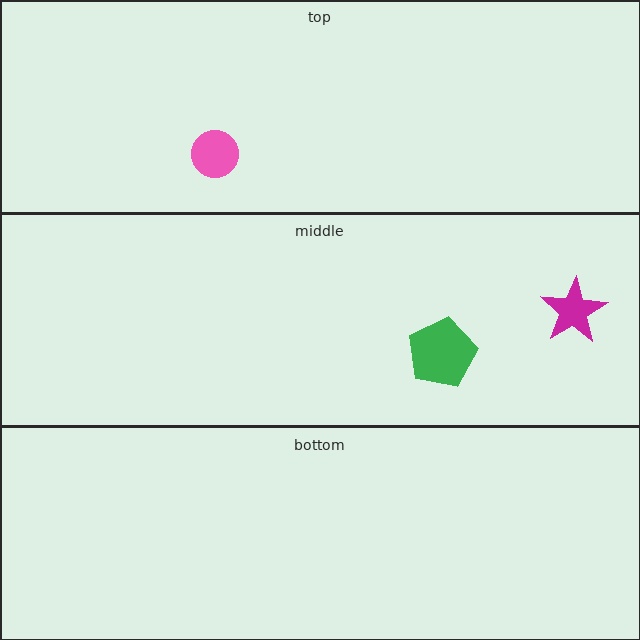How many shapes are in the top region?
1.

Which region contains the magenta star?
The middle region.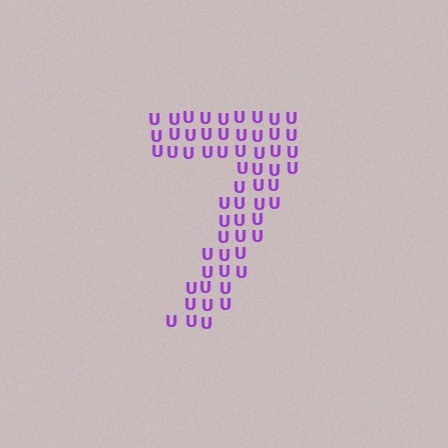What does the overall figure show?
The overall figure shows the digit 7.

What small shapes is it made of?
It is made of small letter U's.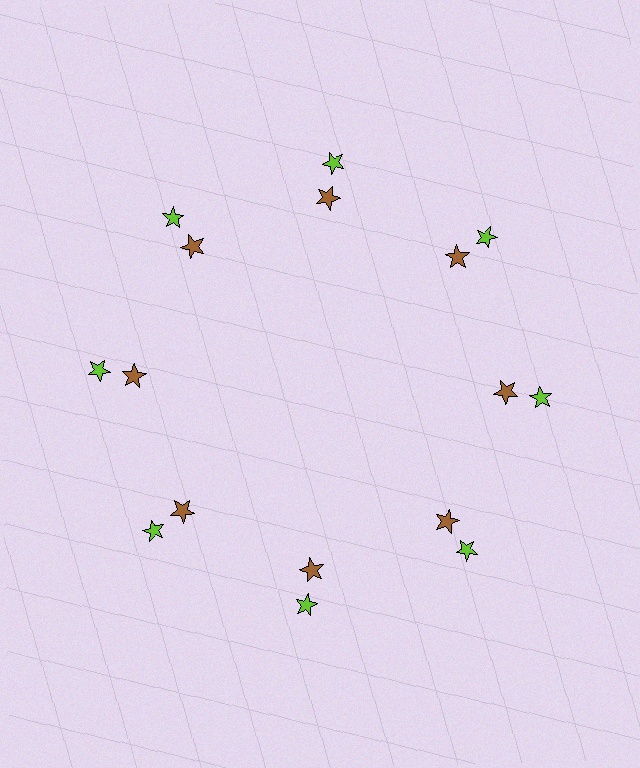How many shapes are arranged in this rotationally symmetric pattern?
There are 16 shapes, arranged in 8 groups of 2.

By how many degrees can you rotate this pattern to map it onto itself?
The pattern maps onto itself every 45 degrees of rotation.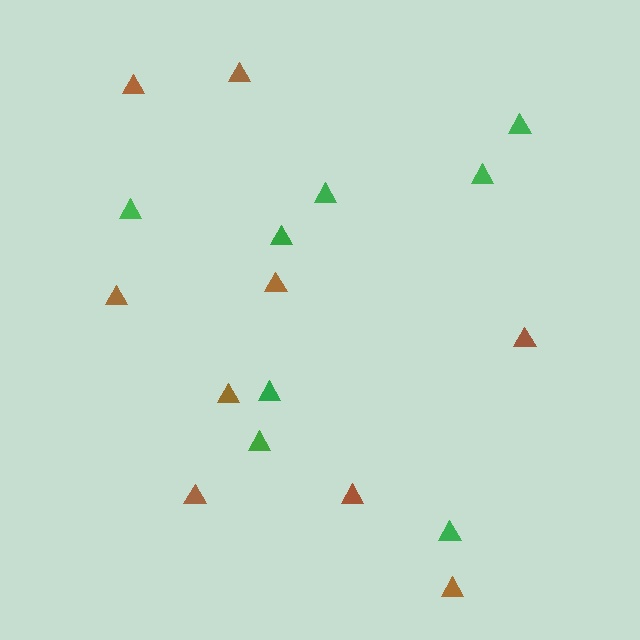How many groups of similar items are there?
There are 2 groups: one group of brown triangles (9) and one group of green triangles (8).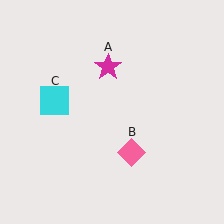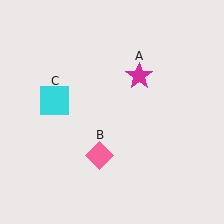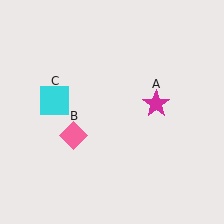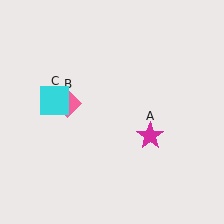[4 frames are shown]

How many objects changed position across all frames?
2 objects changed position: magenta star (object A), pink diamond (object B).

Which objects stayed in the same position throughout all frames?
Cyan square (object C) remained stationary.